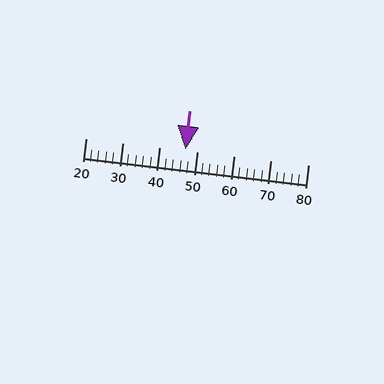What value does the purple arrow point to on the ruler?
The purple arrow points to approximately 47.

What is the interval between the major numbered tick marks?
The major tick marks are spaced 10 units apart.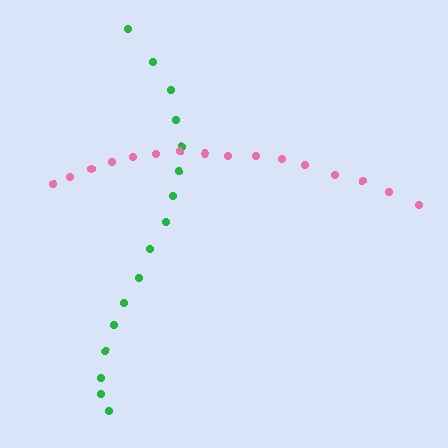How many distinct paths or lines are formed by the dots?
There are 2 distinct paths.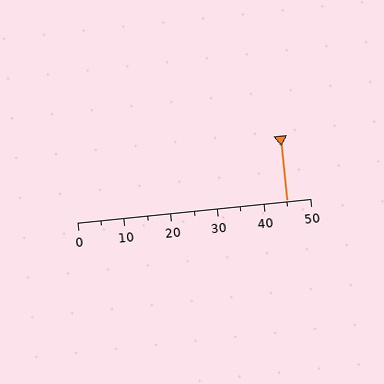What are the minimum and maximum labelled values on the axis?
The axis runs from 0 to 50.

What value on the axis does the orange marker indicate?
The marker indicates approximately 45.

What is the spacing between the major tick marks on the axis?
The major ticks are spaced 10 apart.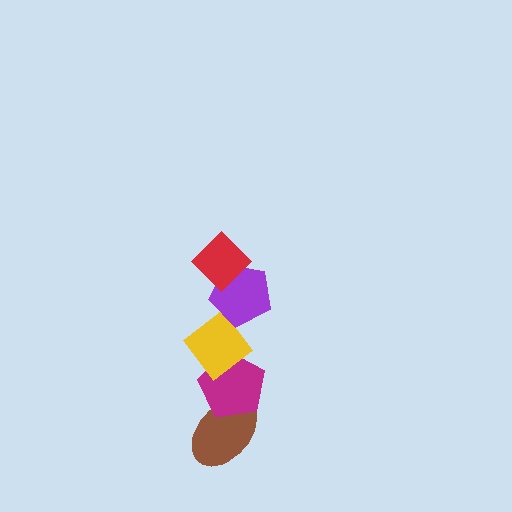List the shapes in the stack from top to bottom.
From top to bottom: the red diamond, the purple pentagon, the yellow diamond, the magenta pentagon, the brown ellipse.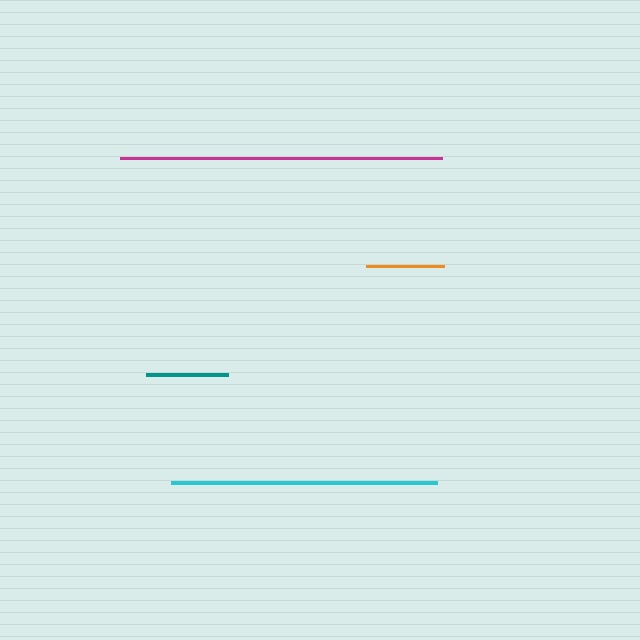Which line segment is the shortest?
The orange line is the shortest at approximately 79 pixels.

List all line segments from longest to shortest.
From longest to shortest: magenta, cyan, teal, orange.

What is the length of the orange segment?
The orange segment is approximately 79 pixels long.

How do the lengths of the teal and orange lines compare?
The teal and orange lines are approximately the same length.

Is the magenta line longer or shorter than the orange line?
The magenta line is longer than the orange line.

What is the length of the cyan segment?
The cyan segment is approximately 267 pixels long.